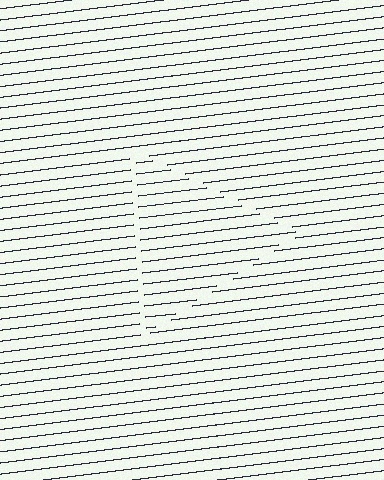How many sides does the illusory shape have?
3 sides — the line-ends trace a triangle.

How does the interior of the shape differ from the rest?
The interior of the shape contains the same grating, shifted by half a period — the contour is defined by the phase discontinuity where line-ends from the inner and outer gratings abut.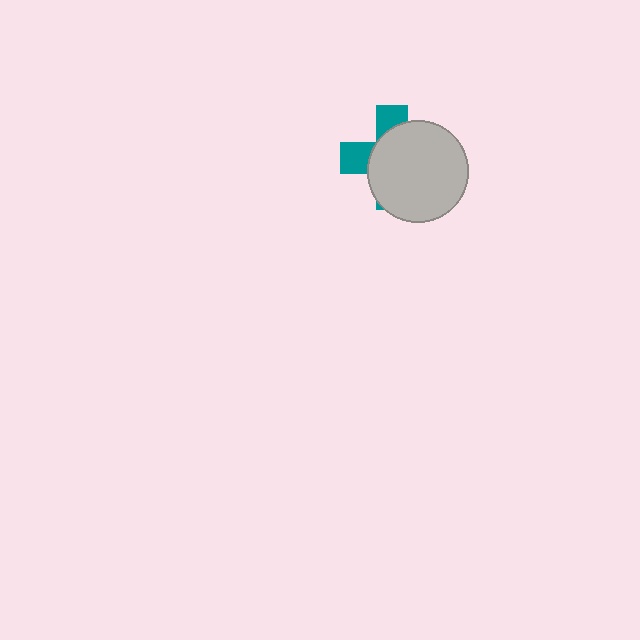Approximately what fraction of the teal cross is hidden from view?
Roughly 69% of the teal cross is hidden behind the light gray circle.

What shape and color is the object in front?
The object in front is a light gray circle.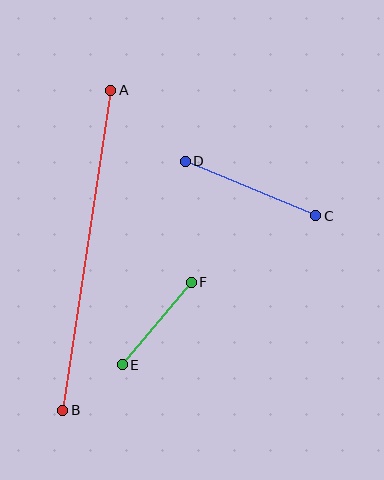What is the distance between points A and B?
The distance is approximately 323 pixels.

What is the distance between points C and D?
The distance is approximately 141 pixels.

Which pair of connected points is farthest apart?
Points A and B are farthest apart.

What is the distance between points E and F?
The distance is approximately 108 pixels.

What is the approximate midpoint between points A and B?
The midpoint is at approximately (87, 250) pixels.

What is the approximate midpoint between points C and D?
The midpoint is at approximately (250, 189) pixels.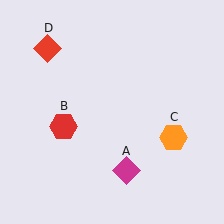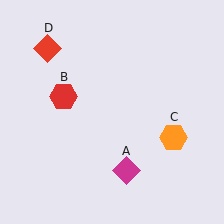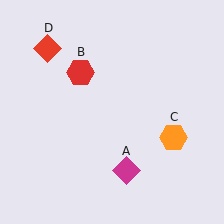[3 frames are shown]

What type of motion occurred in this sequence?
The red hexagon (object B) rotated clockwise around the center of the scene.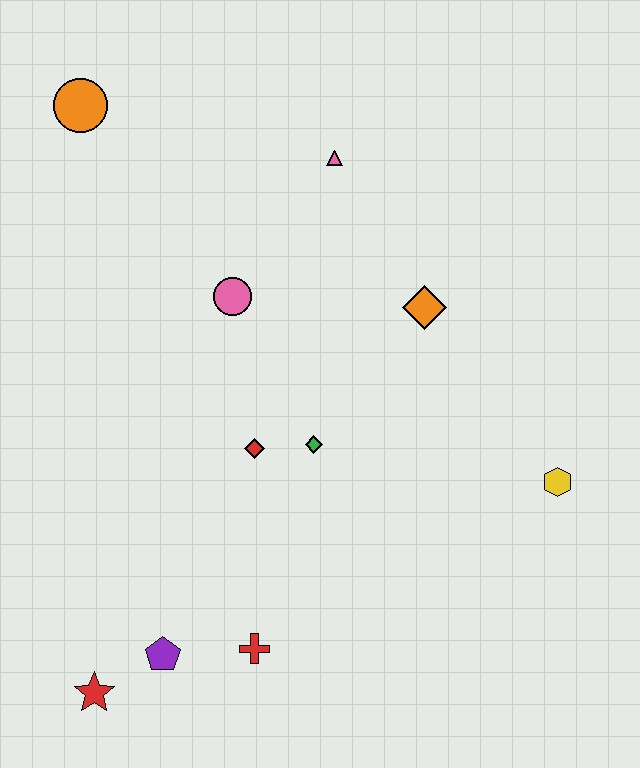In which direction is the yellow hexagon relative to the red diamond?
The yellow hexagon is to the right of the red diamond.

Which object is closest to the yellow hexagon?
The orange diamond is closest to the yellow hexagon.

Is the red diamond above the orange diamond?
No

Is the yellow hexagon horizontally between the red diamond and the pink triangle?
No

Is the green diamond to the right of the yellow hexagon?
No